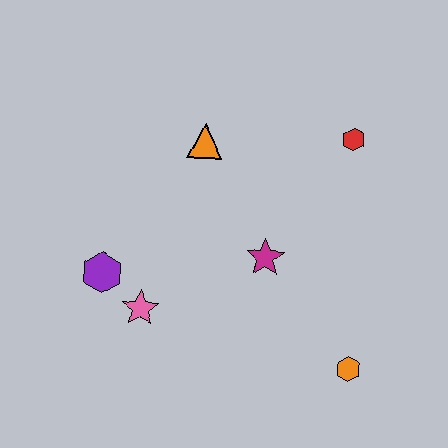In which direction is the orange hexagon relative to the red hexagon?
The orange hexagon is below the red hexagon.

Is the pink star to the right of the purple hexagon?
Yes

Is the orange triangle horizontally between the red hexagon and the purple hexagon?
Yes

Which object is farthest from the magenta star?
The purple hexagon is farthest from the magenta star.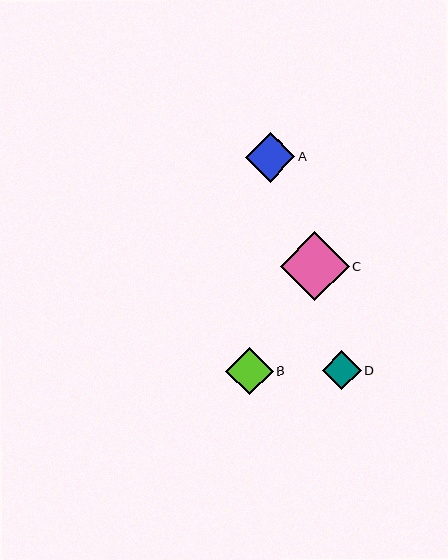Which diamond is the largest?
Diamond C is the largest with a size of approximately 69 pixels.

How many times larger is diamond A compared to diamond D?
Diamond A is approximately 1.3 times the size of diamond D.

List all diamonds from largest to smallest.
From largest to smallest: C, A, B, D.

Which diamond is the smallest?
Diamond D is the smallest with a size of approximately 39 pixels.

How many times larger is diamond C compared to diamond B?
Diamond C is approximately 1.5 times the size of diamond B.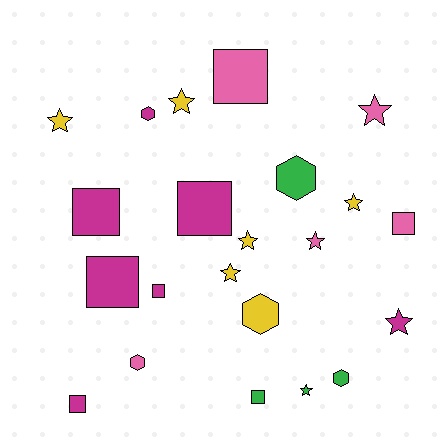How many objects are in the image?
There are 22 objects.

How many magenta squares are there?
There are 5 magenta squares.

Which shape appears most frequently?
Star, with 9 objects.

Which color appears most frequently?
Magenta, with 7 objects.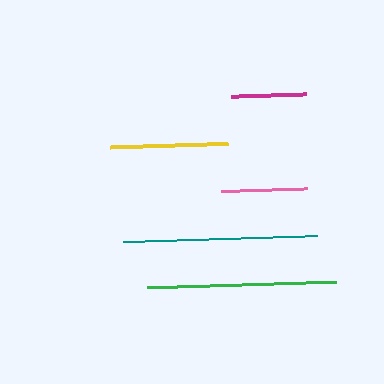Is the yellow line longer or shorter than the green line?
The green line is longer than the yellow line.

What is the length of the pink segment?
The pink segment is approximately 86 pixels long.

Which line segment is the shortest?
The magenta line is the shortest at approximately 75 pixels.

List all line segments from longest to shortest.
From longest to shortest: teal, green, yellow, pink, magenta.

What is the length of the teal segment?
The teal segment is approximately 195 pixels long.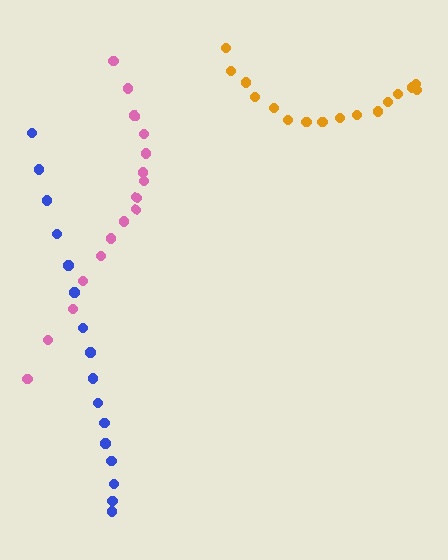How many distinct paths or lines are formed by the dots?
There are 3 distinct paths.